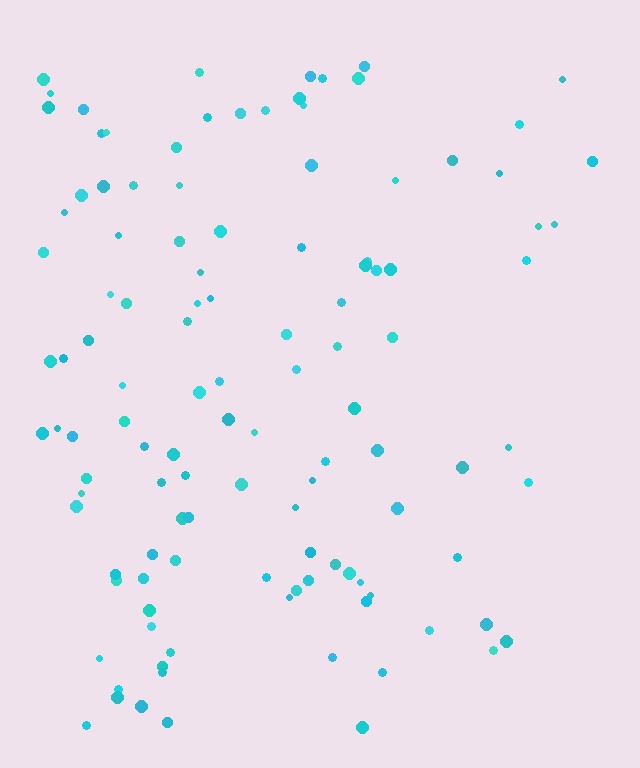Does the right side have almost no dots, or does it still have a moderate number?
Still a moderate number, just noticeably fewer than the left.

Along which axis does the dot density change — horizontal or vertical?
Horizontal.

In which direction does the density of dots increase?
From right to left, with the left side densest.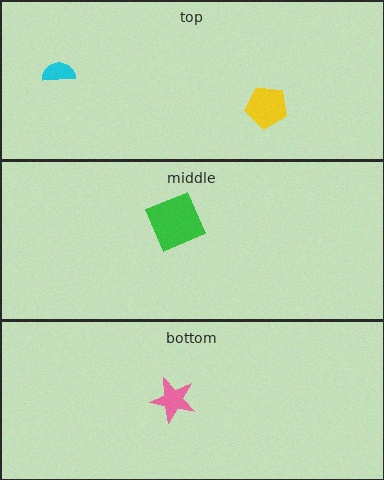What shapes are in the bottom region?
The pink star.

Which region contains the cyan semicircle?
The top region.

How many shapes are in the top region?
2.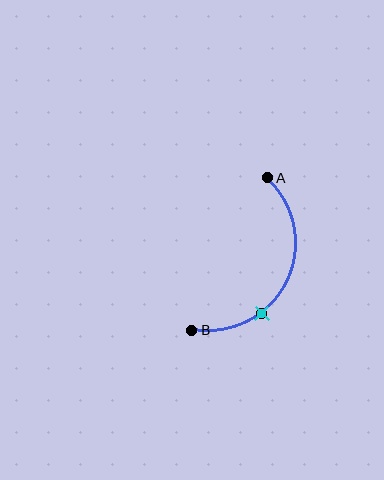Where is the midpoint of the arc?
The arc midpoint is the point on the curve farthest from the straight line joining A and B. It sits to the right of that line.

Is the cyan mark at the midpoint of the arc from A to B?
No. The cyan mark lies on the arc but is closer to endpoint B. The arc midpoint would be at the point on the curve equidistant along the arc from both A and B.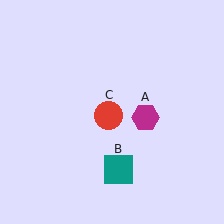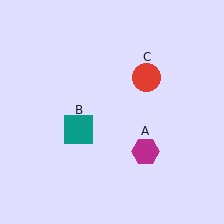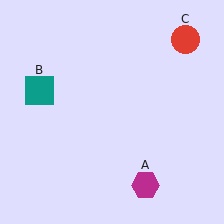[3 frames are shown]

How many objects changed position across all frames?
3 objects changed position: magenta hexagon (object A), teal square (object B), red circle (object C).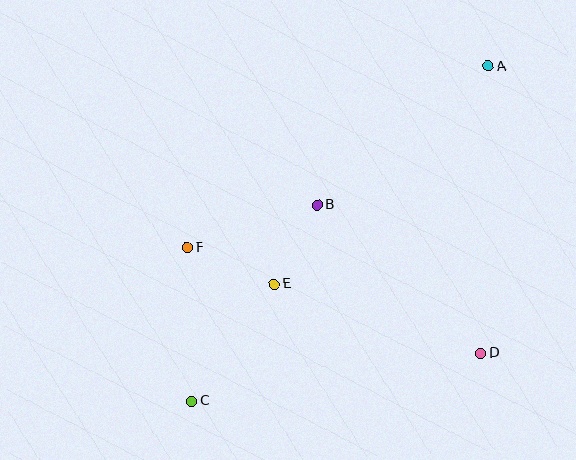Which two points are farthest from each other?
Points A and C are farthest from each other.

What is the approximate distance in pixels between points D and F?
The distance between D and F is approximately 312 pixels.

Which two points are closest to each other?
Points B and E are closest to each other.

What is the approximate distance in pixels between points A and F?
The distance between A and F is approximately 351 pixels.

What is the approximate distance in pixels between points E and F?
The distance between E and F is approximately 94 pixels.